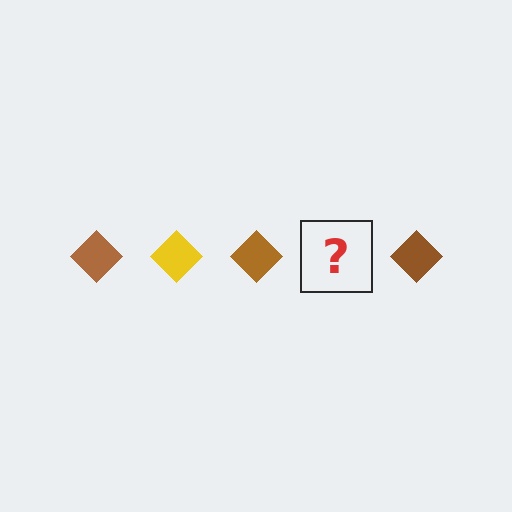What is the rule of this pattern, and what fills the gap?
The rule is that the pattern cycles through brown, yellow diamonds. The gap should be filled with a yellow diamond.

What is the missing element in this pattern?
The missing element is a yellow diamond.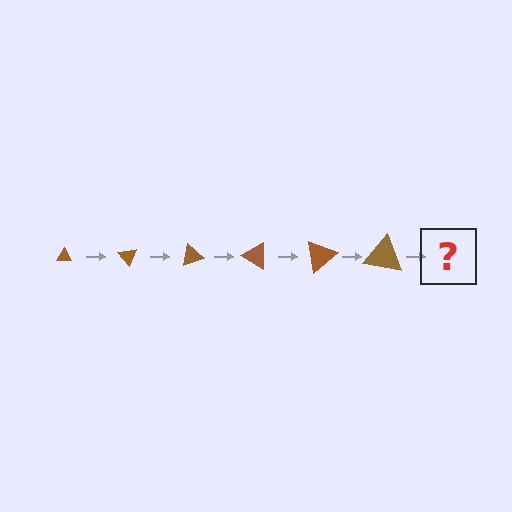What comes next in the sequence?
The next element should be a triangle, larger than the previous one and rotated 300 degrees from the start.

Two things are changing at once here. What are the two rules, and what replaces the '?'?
The two rules are that the triangle grows larger each step and it rotates 50 degrees each step. The '?' should be a triangle, larger than the previous one and rotated 300 degrees from the start.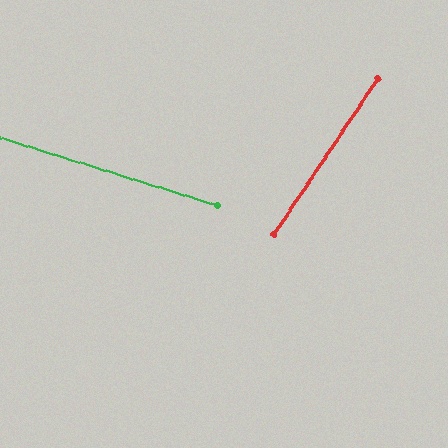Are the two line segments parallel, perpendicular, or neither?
Neither parallel nor perpendicular — they differ by about 74°.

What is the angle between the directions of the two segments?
Approximately 74 degrees.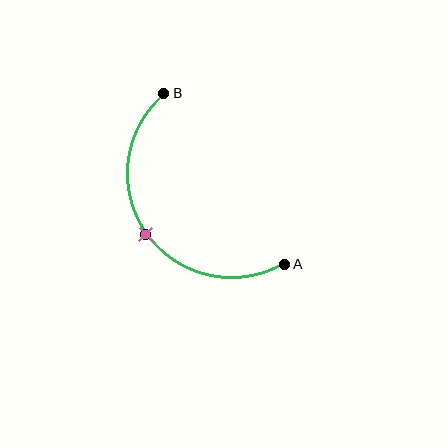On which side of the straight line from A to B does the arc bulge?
The arc bulges below and to the left of the straight line connecting A and B.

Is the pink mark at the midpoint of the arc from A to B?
Yes. The pink mark lies on the arc at equal arc-length from both A and B — it is the arc midpoint.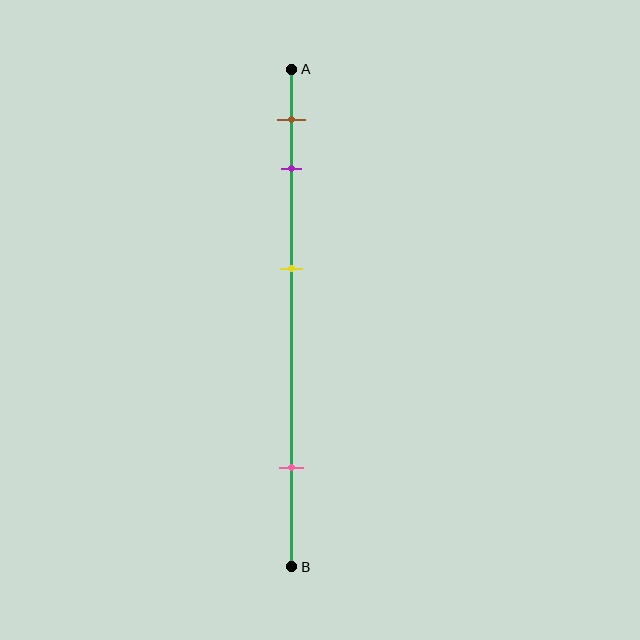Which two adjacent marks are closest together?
The brown and purple marks are the closest adjacent pair.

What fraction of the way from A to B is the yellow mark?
The yellow mark is approximately 40% (0.4) of the way from A to B.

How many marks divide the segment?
There are 4 marks dividing the segment.